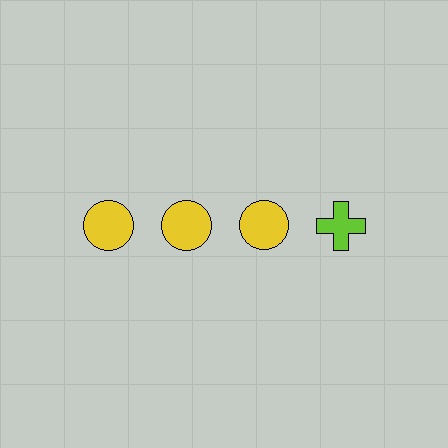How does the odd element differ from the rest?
It differs in both color (lime instead of yellow) and shape (cross instead of circle).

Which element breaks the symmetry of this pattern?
The lime cross in the top row, second from right column breaks the symmetry. All other shapes are yellow circles.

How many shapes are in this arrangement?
There are 4 shapes arranged in a grid pattern.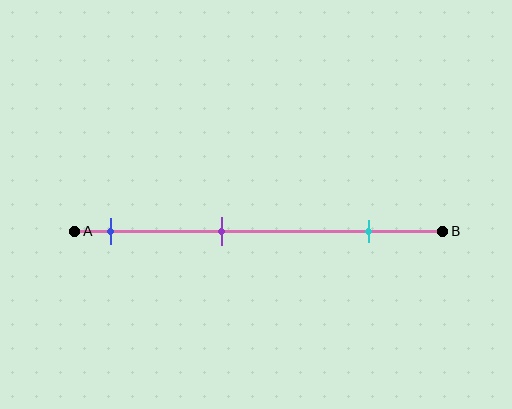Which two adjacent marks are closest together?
The blue and purple marks are the closest adjacent pair.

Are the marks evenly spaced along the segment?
Yes, the marks are approximately evenly spaced.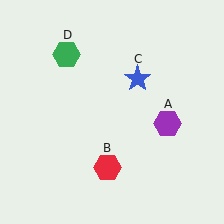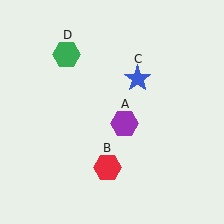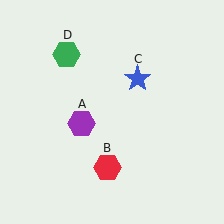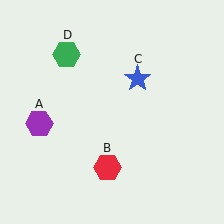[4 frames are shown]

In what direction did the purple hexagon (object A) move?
The purple hexagon (object A) moved left.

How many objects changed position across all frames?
1 object changed position: purple hexagon (object A).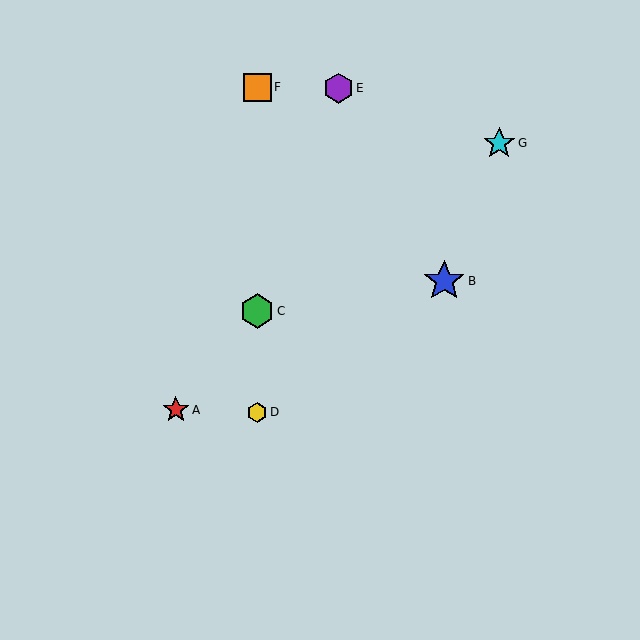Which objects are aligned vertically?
Objects C, D, F are aligned vertically.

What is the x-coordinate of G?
Object G is at x≈499.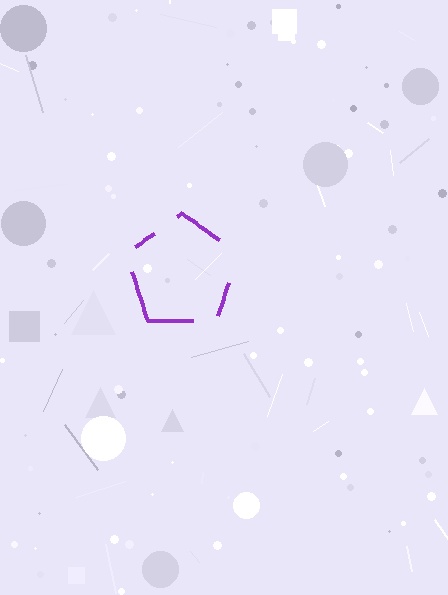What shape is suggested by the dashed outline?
The dashed outline suggests a pentagon.